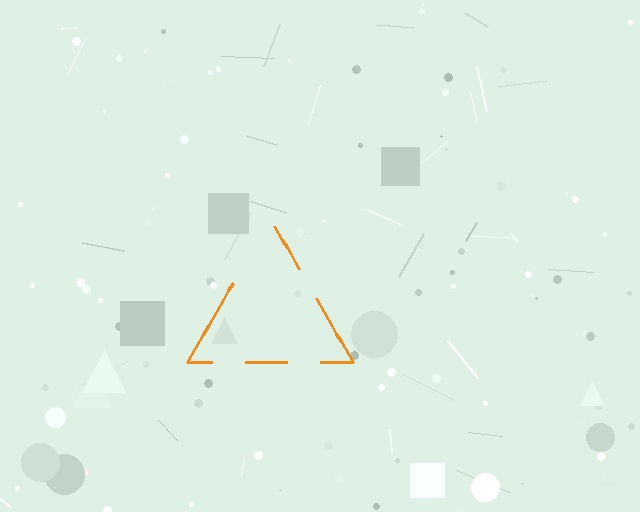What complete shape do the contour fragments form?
The contour fragments form a triangle.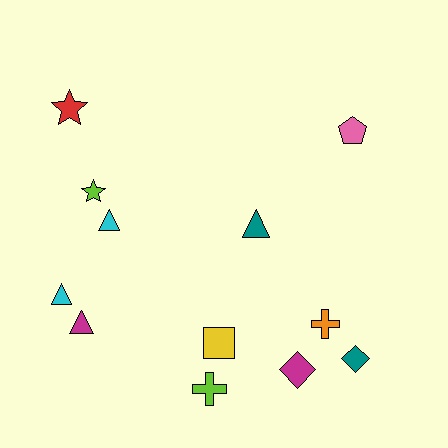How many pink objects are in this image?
There is 1 pink object.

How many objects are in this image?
There are 12 objects.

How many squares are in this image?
There is 1 square.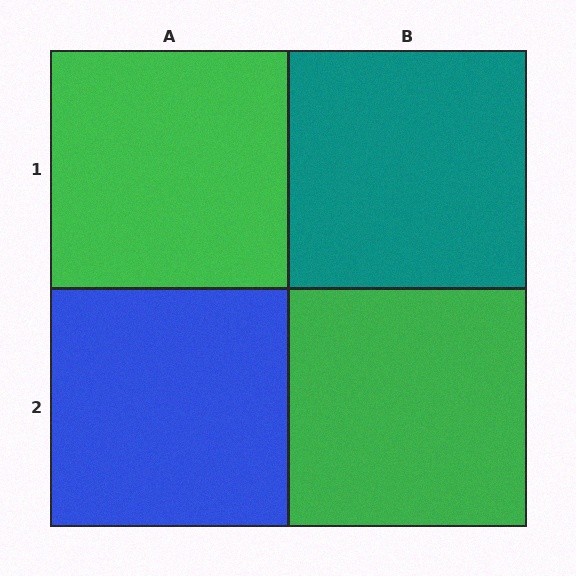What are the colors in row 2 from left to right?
Blue, green.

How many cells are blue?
1 cell is blue.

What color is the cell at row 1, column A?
Green.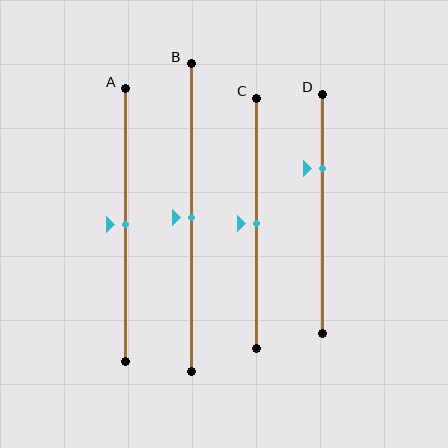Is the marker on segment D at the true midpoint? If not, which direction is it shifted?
No, the marker on segment D is shifted upward by about 19% of the segment length.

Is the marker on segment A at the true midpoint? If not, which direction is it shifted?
Yes, the marker on segment A is at the true midpoint.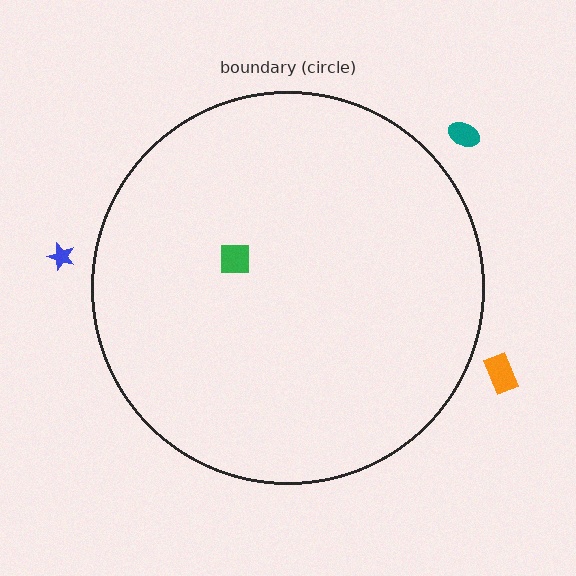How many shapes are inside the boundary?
1 inside, 3 outside.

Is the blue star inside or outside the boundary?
Outside.